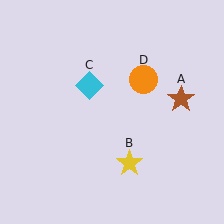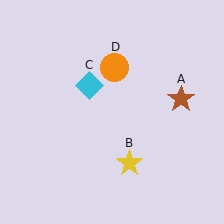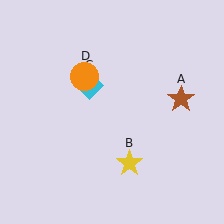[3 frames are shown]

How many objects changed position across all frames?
1 object changed position: orange circle (object D).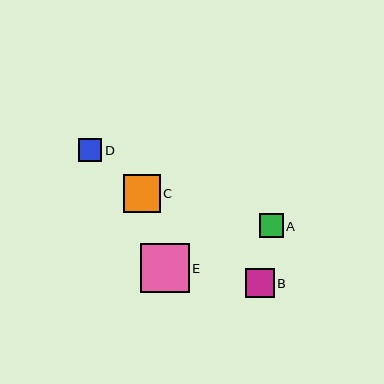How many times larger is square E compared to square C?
Square E is approximately 1.3 times the size of square C.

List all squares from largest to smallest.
From largest to smallest: E, C, B, A, D.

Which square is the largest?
Square E is the largest with a size of approximately 49 pixels.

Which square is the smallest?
Square D is the smallest with a size of approximately 23 pixels.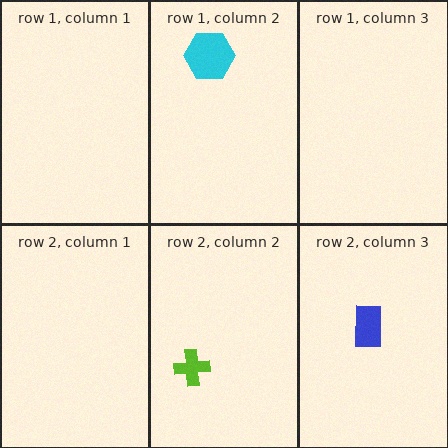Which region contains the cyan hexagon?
The row 1, column 2 region.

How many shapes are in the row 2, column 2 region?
1.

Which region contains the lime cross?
The row 2, column 2 region.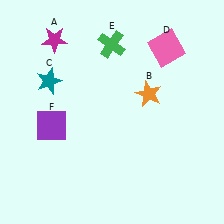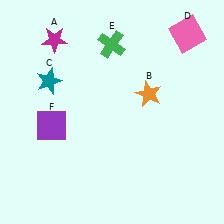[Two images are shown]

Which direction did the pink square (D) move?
The pink square (D) moved right.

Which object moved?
The pink square (D) moved right.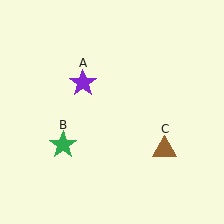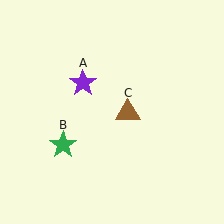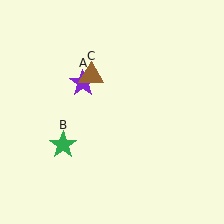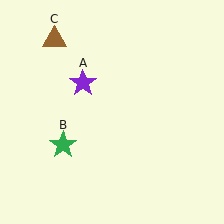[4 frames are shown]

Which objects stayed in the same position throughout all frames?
Purple star (object A) and green star (object B) remained stationary.